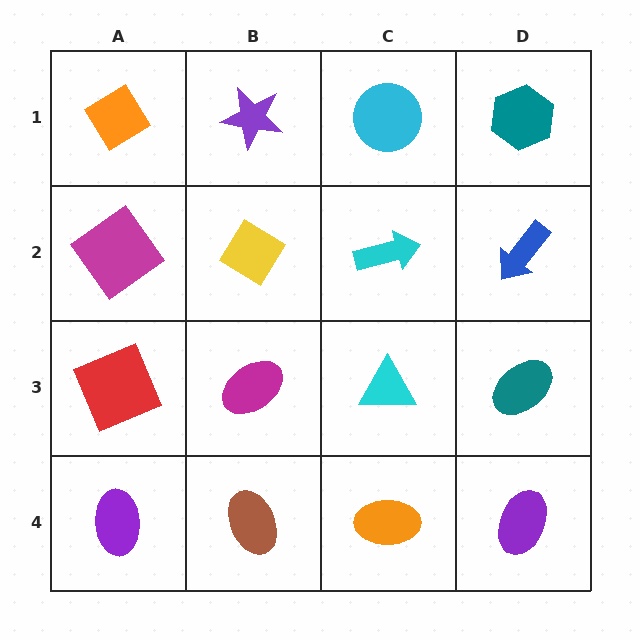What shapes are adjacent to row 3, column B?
A yellow diamond (row 2, column B), a brown ellipse (row 4, column B), a red square (row 3, column A), a cyan triangle (row 3, column C).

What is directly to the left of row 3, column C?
A magenta ellipse.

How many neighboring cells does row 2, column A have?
3.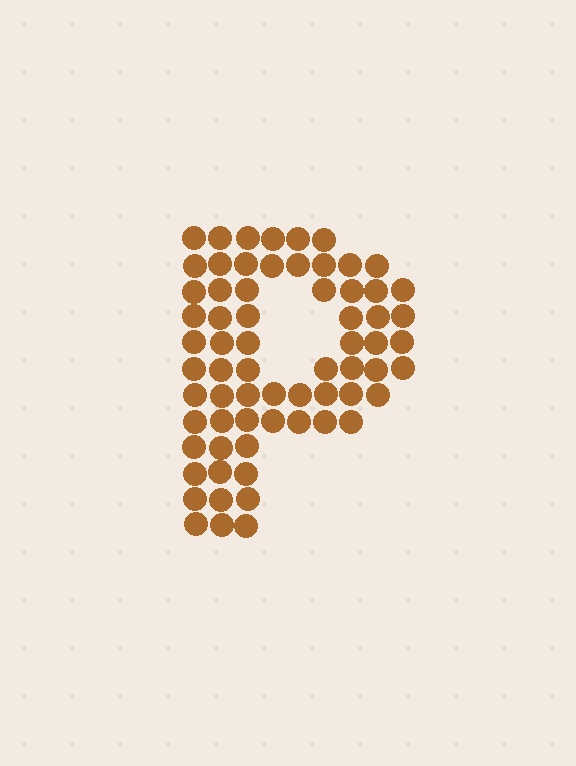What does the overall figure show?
The overall figure shows the letter P.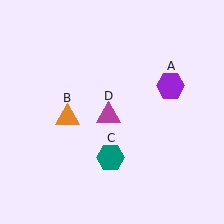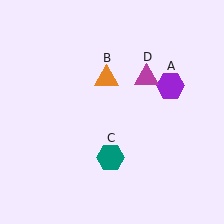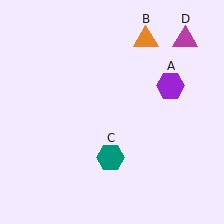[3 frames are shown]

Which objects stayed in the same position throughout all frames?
Purple hexagon (object A) and teal hexagon (object C) remained stationary.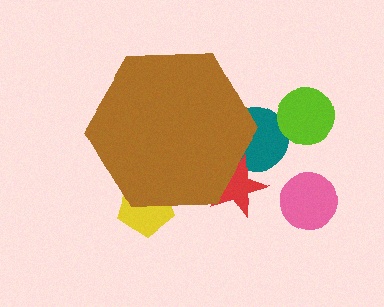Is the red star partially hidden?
Yes, the red star is partially hidden behind the brown hexagon.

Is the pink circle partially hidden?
No, the pink circle is fully visible.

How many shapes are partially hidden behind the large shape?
3 shapes are partially hidden.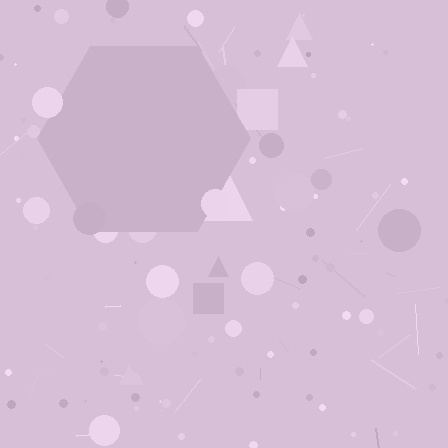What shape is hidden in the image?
A hexagon is hidden in the image.